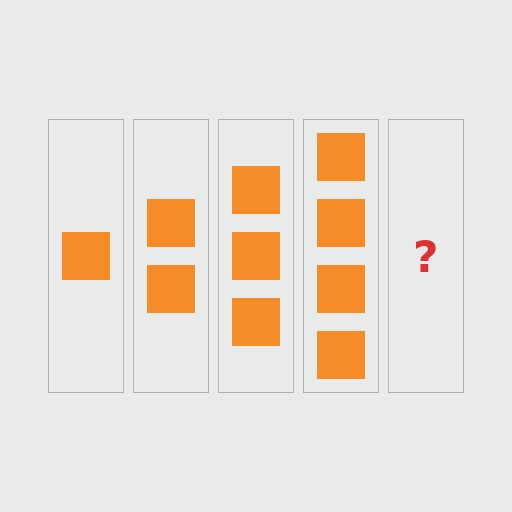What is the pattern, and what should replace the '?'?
The pattern is that each step adds one more square. The '?' should be 5 squares.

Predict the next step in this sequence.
The next step is 5 squares.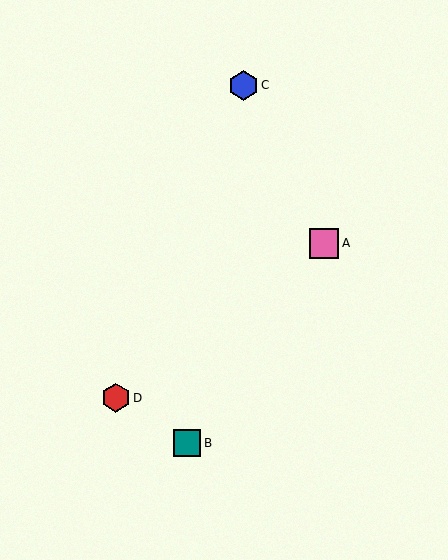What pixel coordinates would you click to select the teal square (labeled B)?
Click at (187, 443) to select the teal square B.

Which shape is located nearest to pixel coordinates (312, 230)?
The pink square (labeled A) at (324, 243) is nearest to that location.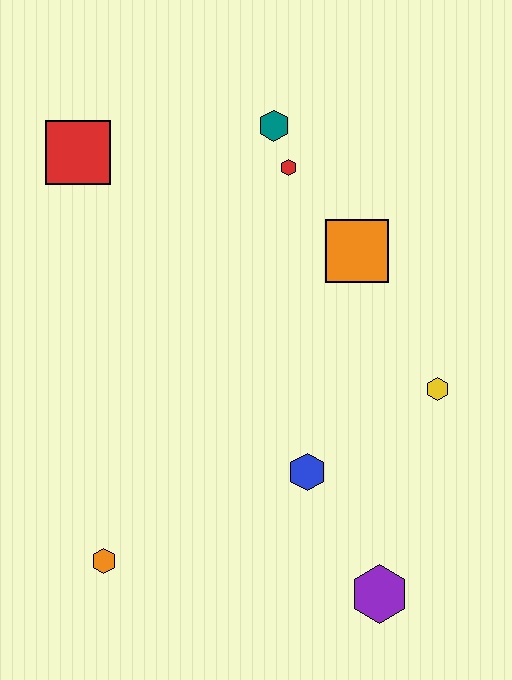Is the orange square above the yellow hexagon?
Yes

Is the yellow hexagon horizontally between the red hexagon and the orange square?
No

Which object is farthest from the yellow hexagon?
The red square is farthest from the yellow hexagon.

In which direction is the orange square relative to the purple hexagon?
The orange square is above the purple hexagon.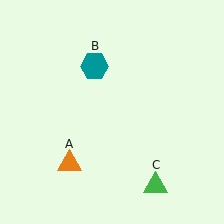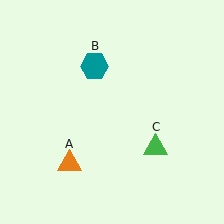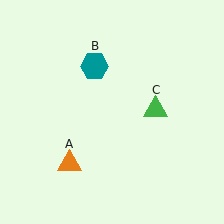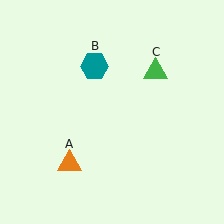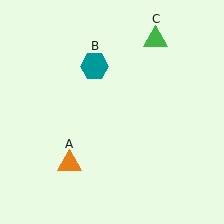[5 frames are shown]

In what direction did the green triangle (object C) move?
The green triangle (object C) moved up.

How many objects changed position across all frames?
1 object changed position: green triangle (object C).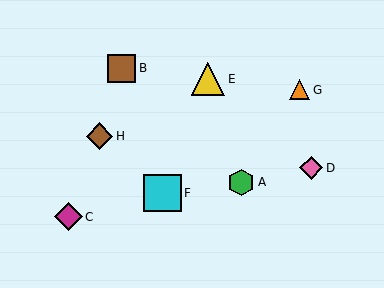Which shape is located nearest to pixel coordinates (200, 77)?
The yellow triangle (labeled E) at (208, 79) is nearest to that location.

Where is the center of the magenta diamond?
The center of the magenta diamond is at (68, 217).